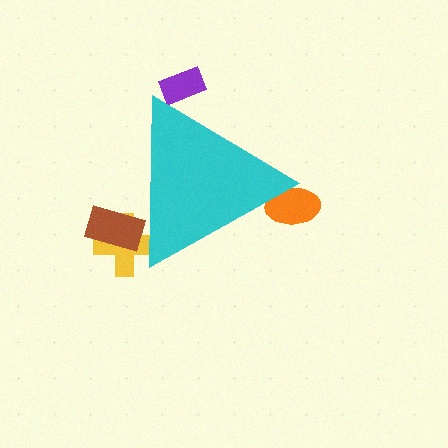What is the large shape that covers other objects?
A cyan triangle.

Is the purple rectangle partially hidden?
Yes, the purple rectangle is partially hidden behind the cyan triangle.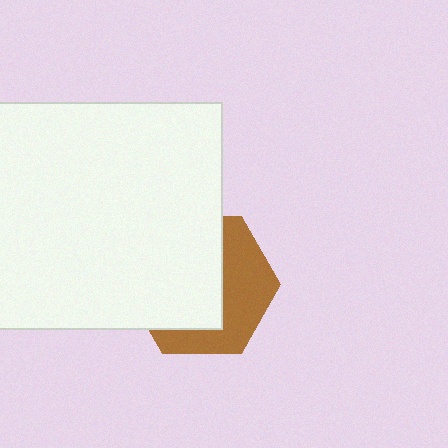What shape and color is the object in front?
The object in front is a white square.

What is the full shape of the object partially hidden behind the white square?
The partially hidden object is a brown hexagon.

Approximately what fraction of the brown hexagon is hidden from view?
Roughly 58% of the brown hexagon is hidden behind the white square.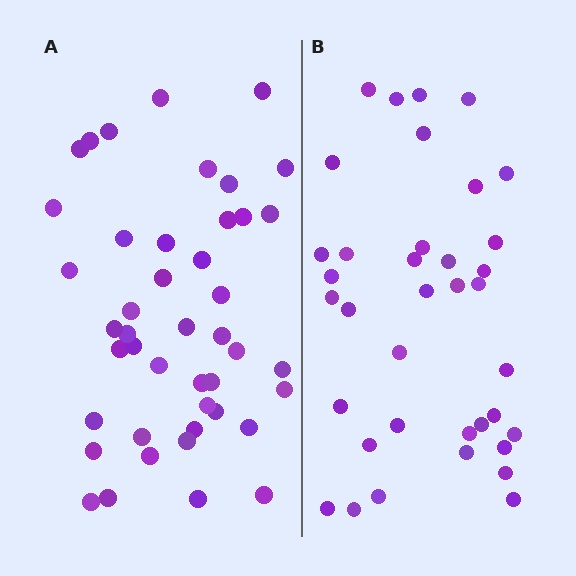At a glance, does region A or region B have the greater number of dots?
Region A (the left region) has more dots.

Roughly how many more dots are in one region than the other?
Region A has roughly 8 or so more dots than region B.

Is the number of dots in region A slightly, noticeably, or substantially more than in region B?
Region A has only slightly more — the two regions are fairly close. The ratio is roughly 1.2 to 1.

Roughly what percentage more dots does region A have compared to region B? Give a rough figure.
About 20% more.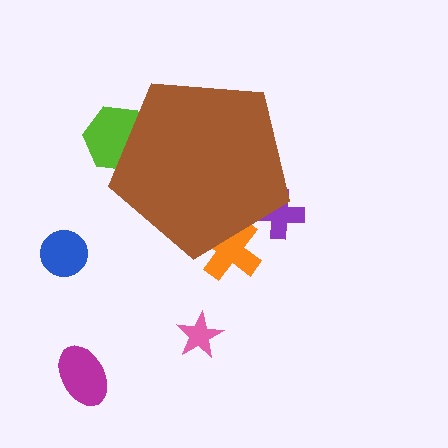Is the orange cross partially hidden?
Yes, the orange cross is partially hidden behind the brown pentagon.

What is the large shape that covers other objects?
A brown pentagon.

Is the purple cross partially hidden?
Yes, the purple cross is partially hidden behind the brown pentagon.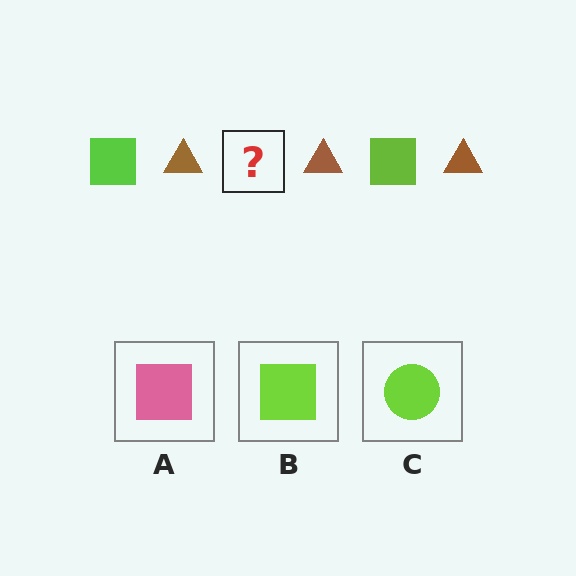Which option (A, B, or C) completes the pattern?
B.